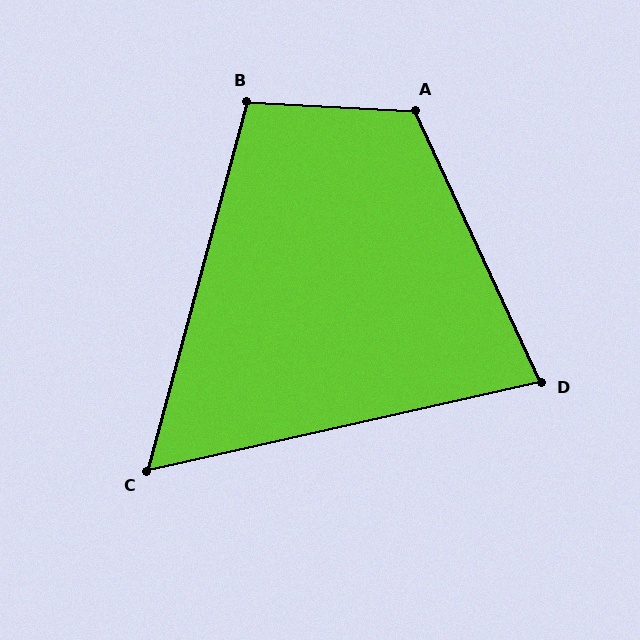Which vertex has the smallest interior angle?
C, at approximately 62 degrees.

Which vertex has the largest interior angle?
A, at approximately 118 degrees.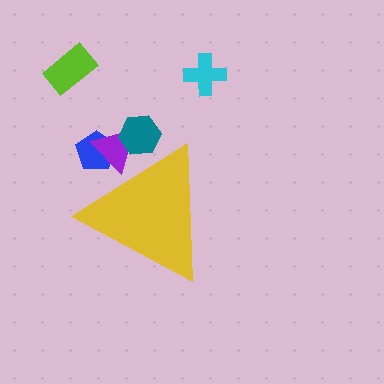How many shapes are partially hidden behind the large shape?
3 shapes are partially hidden.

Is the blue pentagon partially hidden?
Yes, the blue pentagon is partially hidden behind the yellow triangle.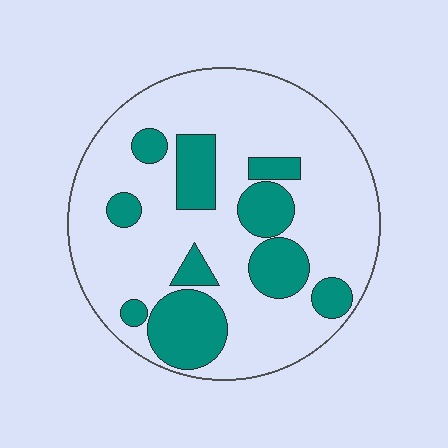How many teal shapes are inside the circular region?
10.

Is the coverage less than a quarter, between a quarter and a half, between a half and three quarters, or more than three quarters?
Between a quarter and a half.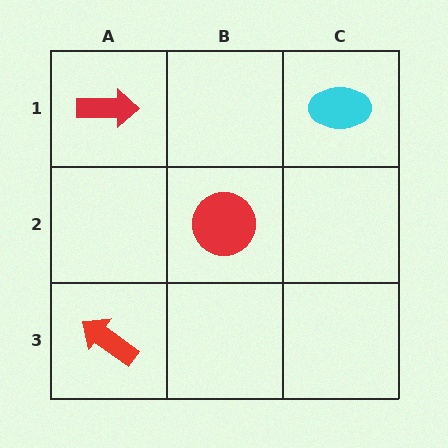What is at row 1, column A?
A red arrow.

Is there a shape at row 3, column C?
No, that cell is empty.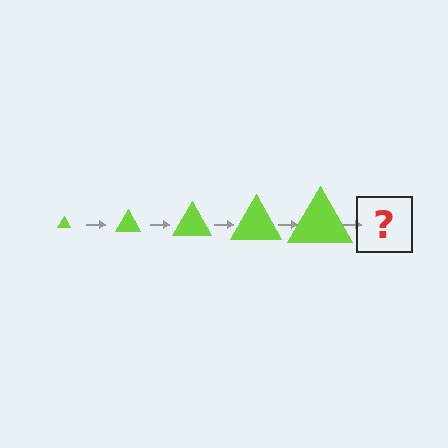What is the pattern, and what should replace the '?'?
The pattern is that the triangle gets progressively larger each step. The '?' should be a lime triangle, larger than the previous one.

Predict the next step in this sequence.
The next step is a lime triangle, larger than the previous one.